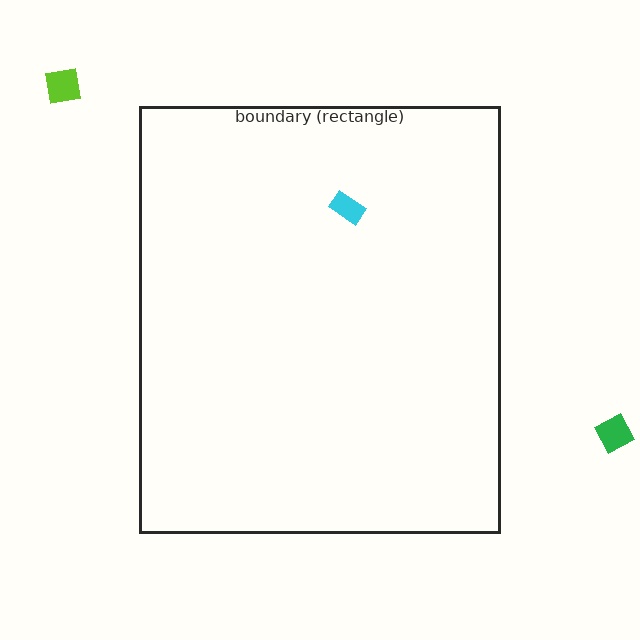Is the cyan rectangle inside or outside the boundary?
Inside.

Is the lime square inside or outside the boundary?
Outside.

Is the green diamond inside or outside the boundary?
Outside.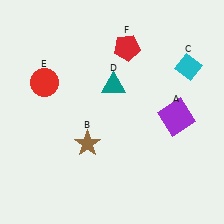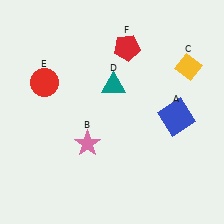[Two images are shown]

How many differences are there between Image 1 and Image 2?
There are 3 differences between the two images.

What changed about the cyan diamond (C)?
In Image 1, C is cyan. In Image 2, it changed to yellow.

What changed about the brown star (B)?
In Image 1, B is brown. In Image 2, it changed to pink.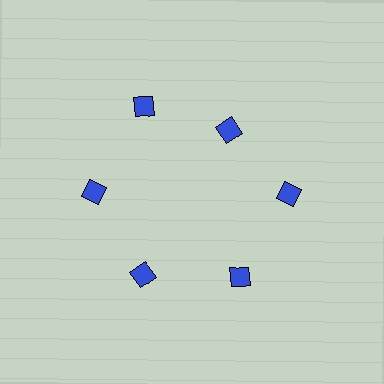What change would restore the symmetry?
The symmetry would be restored by moving it outward, back onto the ring so that all 6 diamonds sit at equal angles and equal distance from the center.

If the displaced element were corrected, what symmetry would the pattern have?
It would have 6-fold rotational symmetry — the pattern would map onto itself every 60 degrees.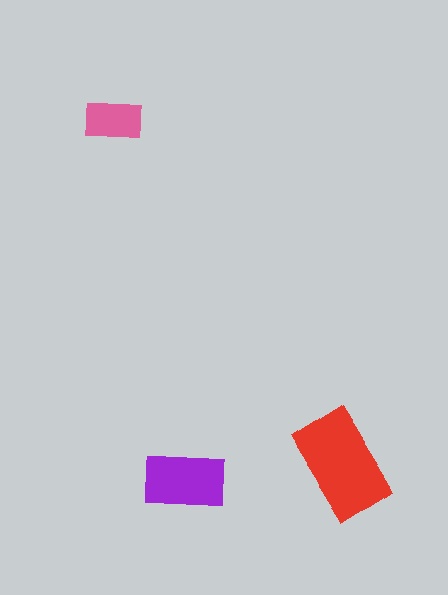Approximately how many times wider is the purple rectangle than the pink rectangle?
About 1.5 times wider.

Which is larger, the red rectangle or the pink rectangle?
The red one.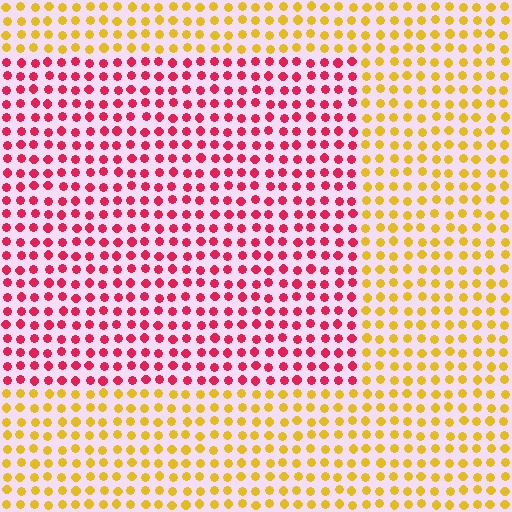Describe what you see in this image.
The image is filled with small yellow elements in a uniform arrangement. A rectangle-shaped region is visible where the elements are tinted to a slightly different hue, forming a subtle color boundary.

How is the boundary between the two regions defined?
The boundary is defined purely by a slight shift in hue (about 66 degrees). Spacing, size, and orientation are identical on both sides.